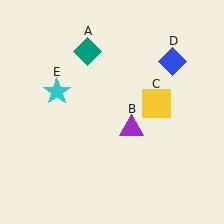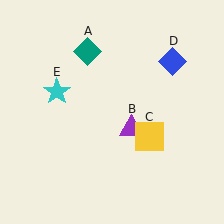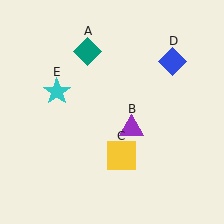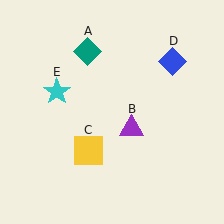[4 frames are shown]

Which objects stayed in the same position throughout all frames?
Teal diamond (object A) and purple triangle (object B) and blue diamond (object D) and cyan star (object E) remained stationary.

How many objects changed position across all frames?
1 object changed position: yellow square (object C).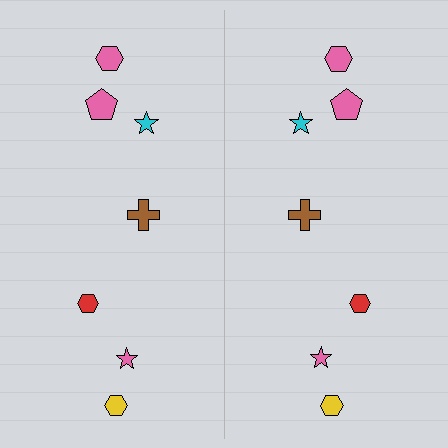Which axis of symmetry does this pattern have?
The pattern has a vertical axis of symmetry running through the center of the image.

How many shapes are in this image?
There are 14 shapes in this image.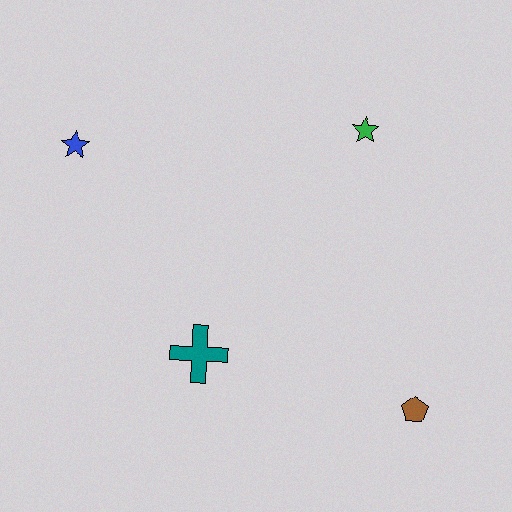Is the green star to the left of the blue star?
No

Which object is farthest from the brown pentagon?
The blue star is farthest from the brown pentagon.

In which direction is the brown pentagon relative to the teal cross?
The brown pentagon is to the right of the teal cross.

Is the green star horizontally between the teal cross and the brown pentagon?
Yes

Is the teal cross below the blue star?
Yes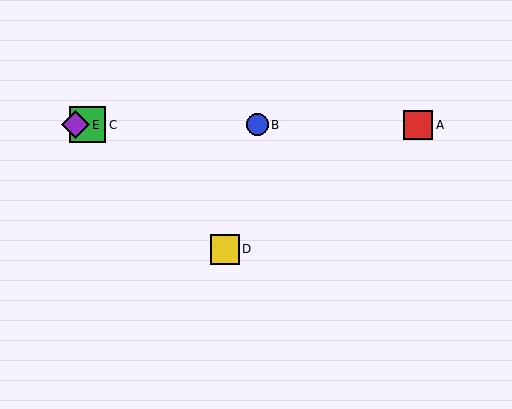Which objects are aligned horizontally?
Objects A, B, C, E are aligned horizontally.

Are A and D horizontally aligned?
No, A is at y≈125 and D is at y≈250.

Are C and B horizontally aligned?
Yes, both are at y≈125.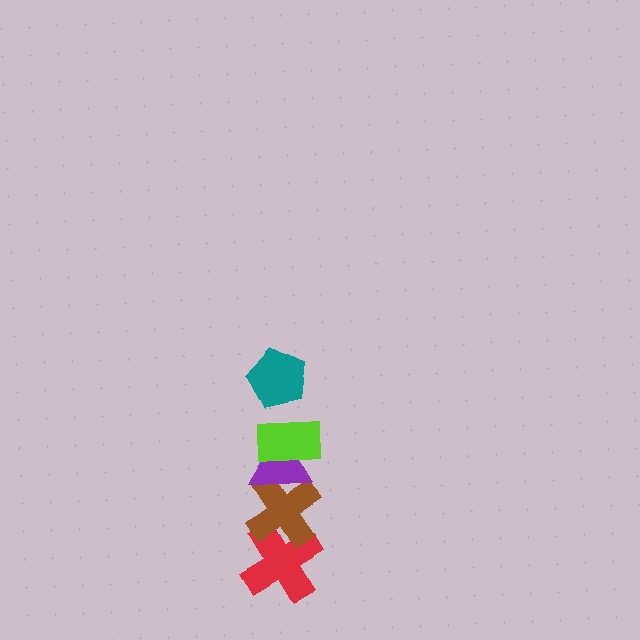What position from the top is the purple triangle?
The purple triangle is 3rd from the top.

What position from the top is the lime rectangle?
The lime rectangle is 2nd from the top.